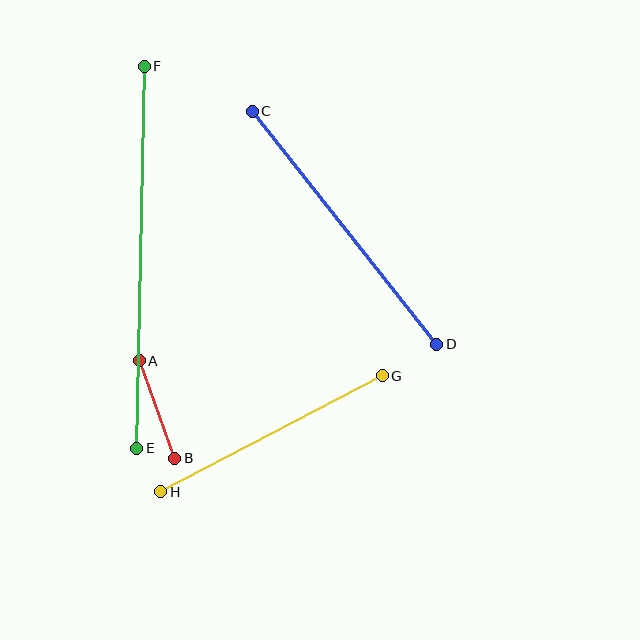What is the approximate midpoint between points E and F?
The midpoint is at approximately (140, 257) pixels.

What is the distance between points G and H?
The distance is approximately 250 pixels.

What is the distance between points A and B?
The distance is approximately 104 pixels.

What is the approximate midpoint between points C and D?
The midpoint is at approximately (345, 228) pixels.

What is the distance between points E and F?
The distance is approximately 382 pixels.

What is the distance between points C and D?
The distance is approximately 297 pixels.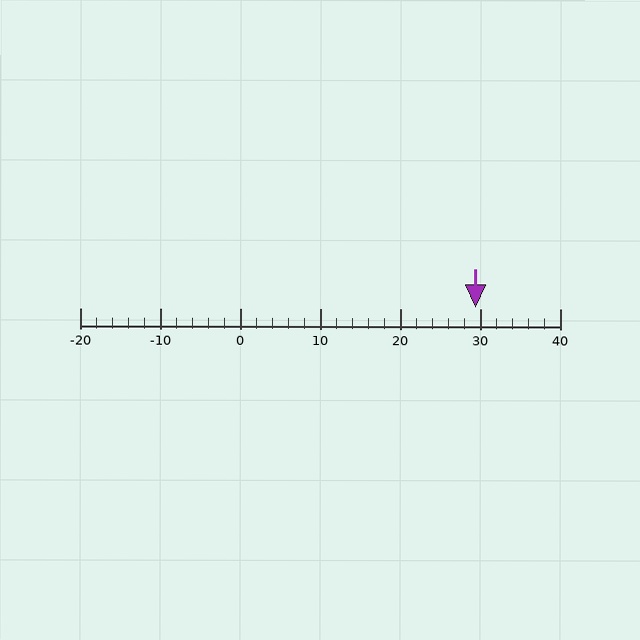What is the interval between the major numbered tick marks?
The major tick marks are spaced 10 units apart.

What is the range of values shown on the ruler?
The ruler shows values from -20 to 40.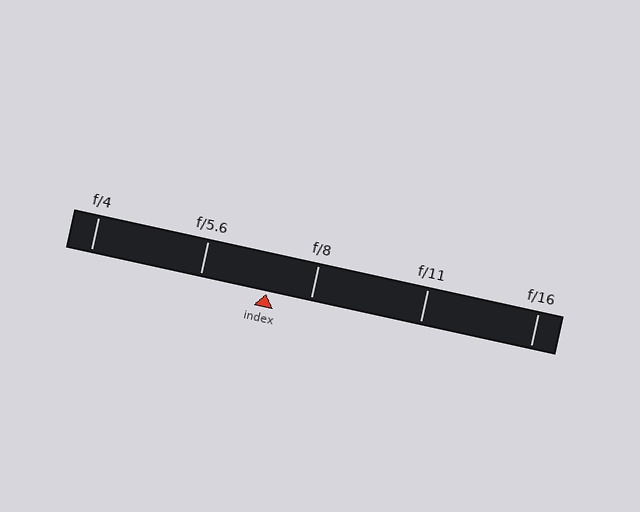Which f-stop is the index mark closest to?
The index mark is closest to f/8.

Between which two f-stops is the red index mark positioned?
The index mark is between f/5.6 and f/8.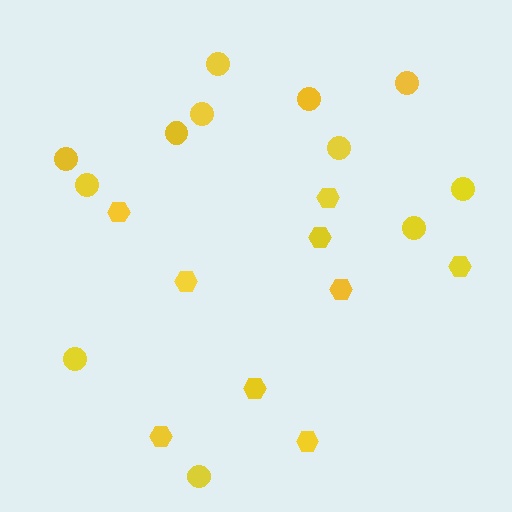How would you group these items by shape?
There are 2 groups: one group of circles (12) and one group of hexagons (9).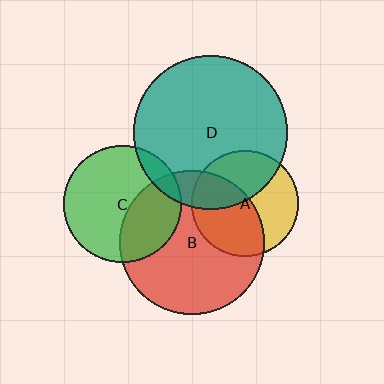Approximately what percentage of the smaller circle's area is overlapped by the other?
Approximately 15%.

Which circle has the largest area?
Circle D (teal).